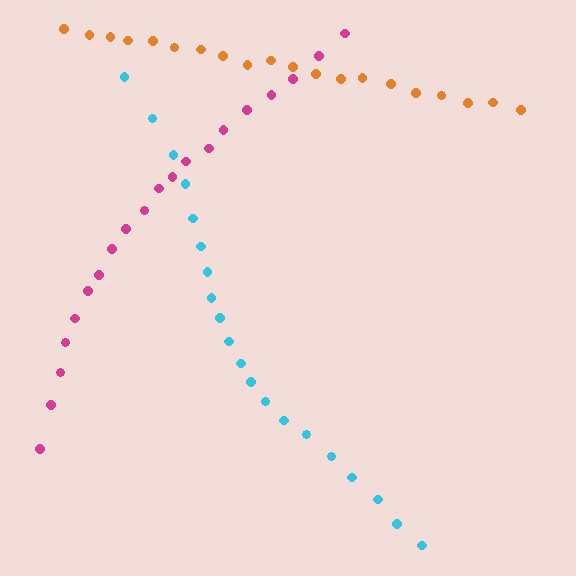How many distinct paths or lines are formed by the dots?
There are 3 distinct paths.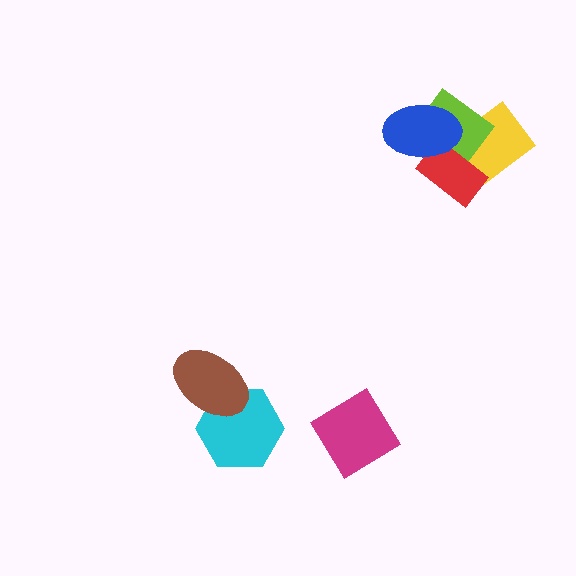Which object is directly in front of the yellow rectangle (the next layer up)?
The lime diamond is directly in front of the yellow rectangle.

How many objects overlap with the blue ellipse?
3 objects overlap with the blue ellipse.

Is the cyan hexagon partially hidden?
Yes, it is partially covered by another shape.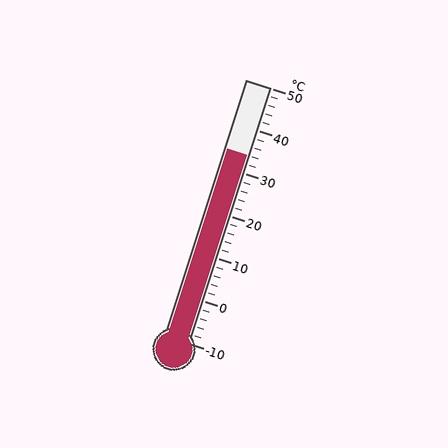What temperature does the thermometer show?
The thermometer shows approximately 34°C.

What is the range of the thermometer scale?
The thermometer scale ranges from -10°C to 50°C.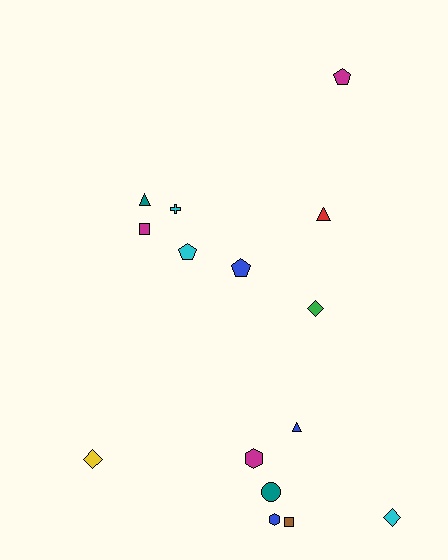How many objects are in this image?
There are 15 objects.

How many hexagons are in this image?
There are 2 hexagons.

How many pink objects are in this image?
There are no pink objects.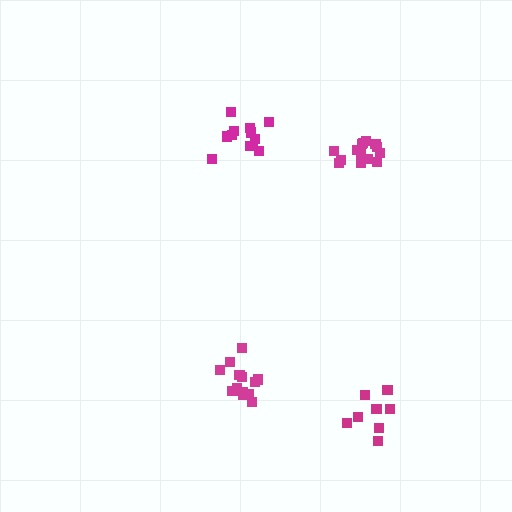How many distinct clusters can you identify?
There are 4 distinct clusters.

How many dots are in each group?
Group 1: 13 dots, Group 2: 14 dots, Group 3: 8 dots, Group 4: 13 dots (48 total).